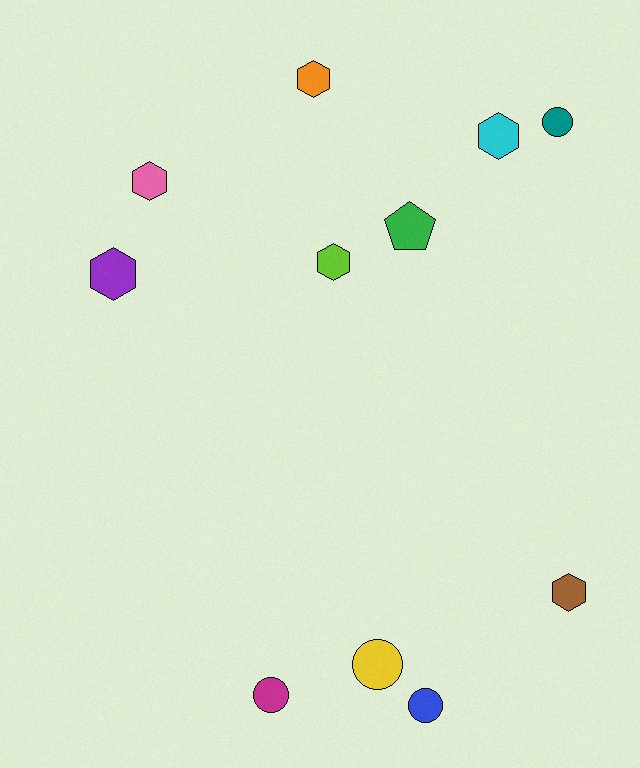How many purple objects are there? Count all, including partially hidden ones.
There is 1 purple object.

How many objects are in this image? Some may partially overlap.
There are 11 objects.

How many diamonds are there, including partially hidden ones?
There are no diamonds.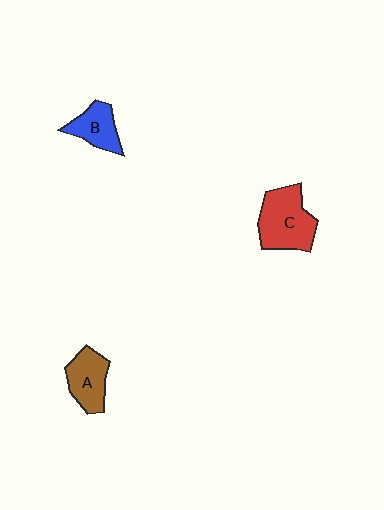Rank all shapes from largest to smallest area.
From largest to smallest: C (red), A (brown), B (blue).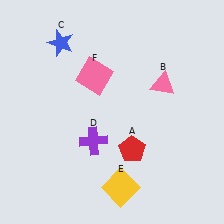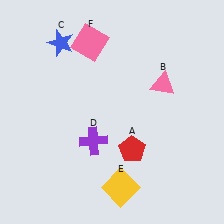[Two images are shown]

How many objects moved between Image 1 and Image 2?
1 object moved between the two images.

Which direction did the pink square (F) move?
The pink square (F) moved up.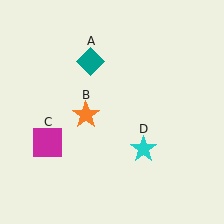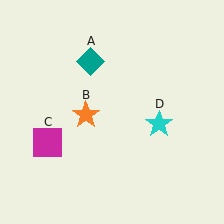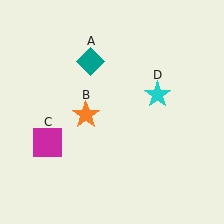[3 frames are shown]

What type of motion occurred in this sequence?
The cyan star (object D) rotated counterclockwise around the center of the scene.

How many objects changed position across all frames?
1 object changed position: cyan star (object D).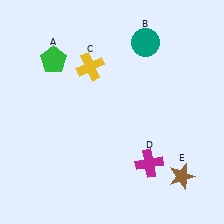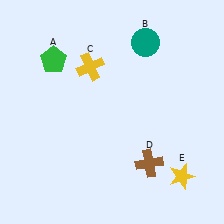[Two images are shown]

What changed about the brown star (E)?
In Image 1, E is brown. In Image 2, it changed to yellow.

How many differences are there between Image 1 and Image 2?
There are 2 differences between the two images.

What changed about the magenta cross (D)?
In Image 1, D is magenta. In Image 2, it changed to brown.